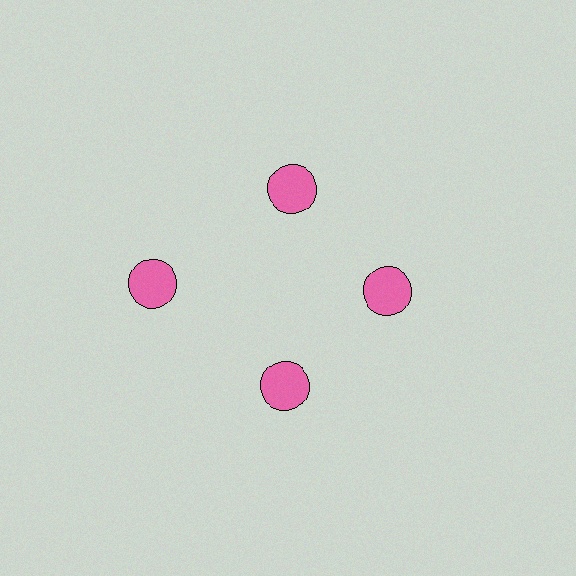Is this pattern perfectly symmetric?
No. The 4 pink circles are arranged in a ring, but one element near the 9 o'clock position is pushed outward from the center, breaking the 4-fold rotational symmetry.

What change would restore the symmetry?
The symmetry would be restored by moving it inward, back onto the ring so that all 4 circles sit at equal angles and equal distance from the center.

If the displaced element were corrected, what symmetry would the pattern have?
It would have 4-fold rotational symmetry — the pattern would map onto itself every 90 degrees.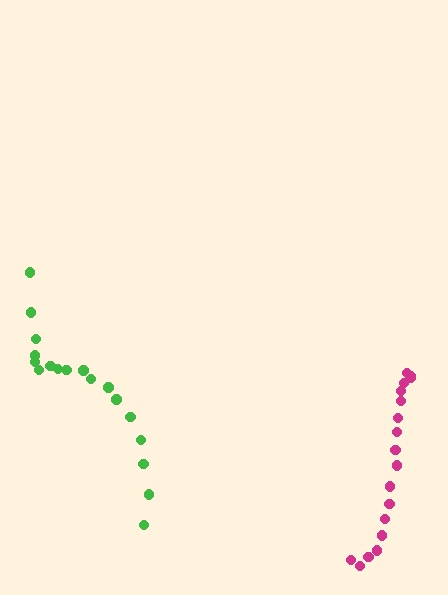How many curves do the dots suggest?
There are 2 distinct paths.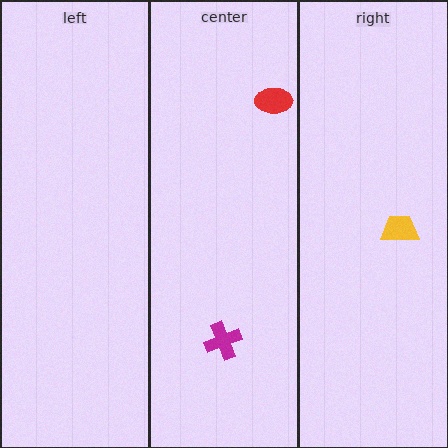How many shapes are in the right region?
1.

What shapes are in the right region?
The yellow trapezoid.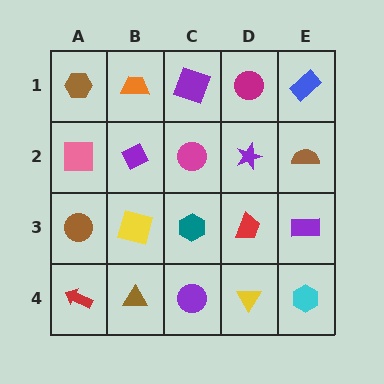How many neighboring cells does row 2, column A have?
3.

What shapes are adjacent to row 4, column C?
A teal hexagon (row 3, column C), a brown triangle (row 4, column B), a yellow triangle (row 4, column D).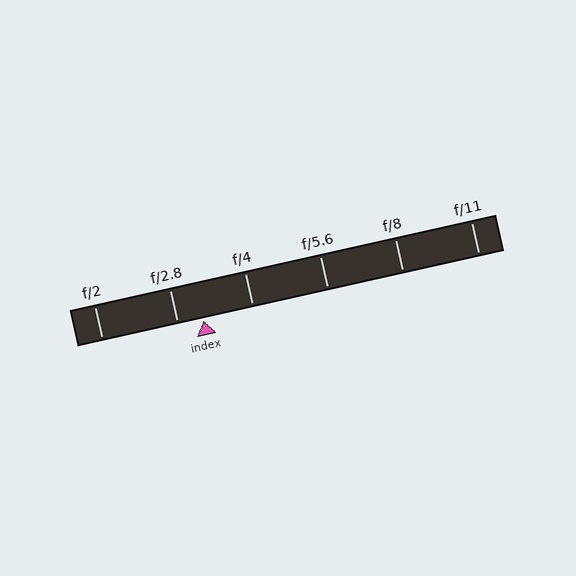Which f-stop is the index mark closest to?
The index mark is closest to f/2.8.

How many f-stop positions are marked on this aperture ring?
There are 6 f-stop positions marked.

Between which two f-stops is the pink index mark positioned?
The index mark is between f/2.8 and f/4.